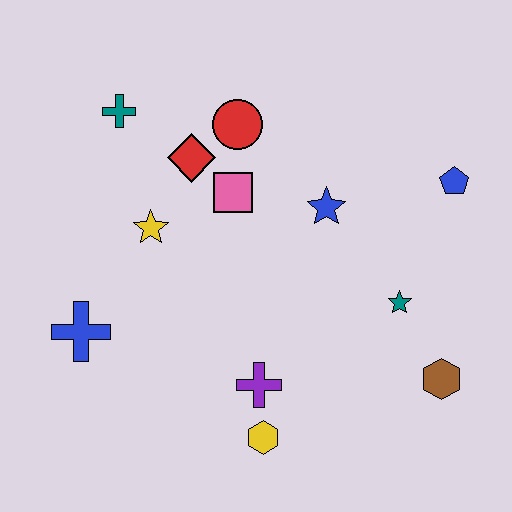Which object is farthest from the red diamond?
The brown hexagon is farthest from the red diamond.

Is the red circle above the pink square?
Yes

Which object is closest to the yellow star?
The red diamond is closest to the yellow star.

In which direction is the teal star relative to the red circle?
The teal star is below the red circle.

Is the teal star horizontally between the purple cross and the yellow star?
No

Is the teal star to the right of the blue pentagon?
No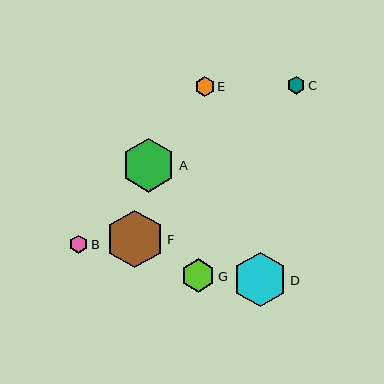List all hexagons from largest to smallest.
From largest to smallest: F, D, A, G, E, B, C.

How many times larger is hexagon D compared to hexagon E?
Hexagon D is approximately 2.8 times the size of hexagon E.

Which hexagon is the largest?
Hexagon F is the largest with a size of approximately 58 pixels.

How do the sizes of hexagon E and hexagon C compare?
Hexagon E and hexagon C are approximately the same size.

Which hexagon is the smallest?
Hexagon C is the smallest with a size of approximately 18 pixels.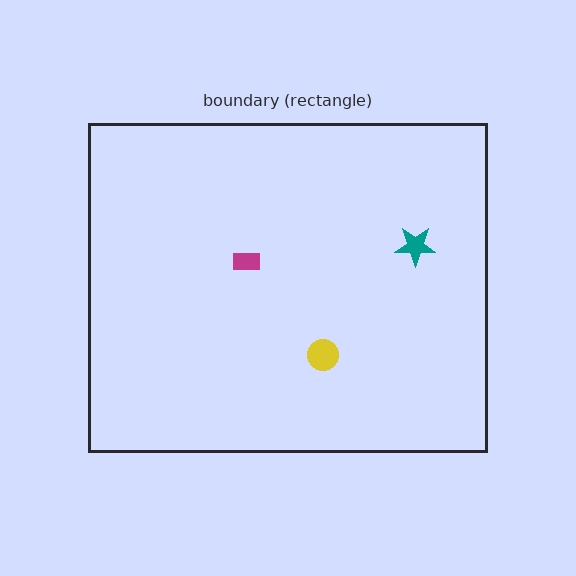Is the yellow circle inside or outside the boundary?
Inside.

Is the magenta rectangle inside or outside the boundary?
Inside.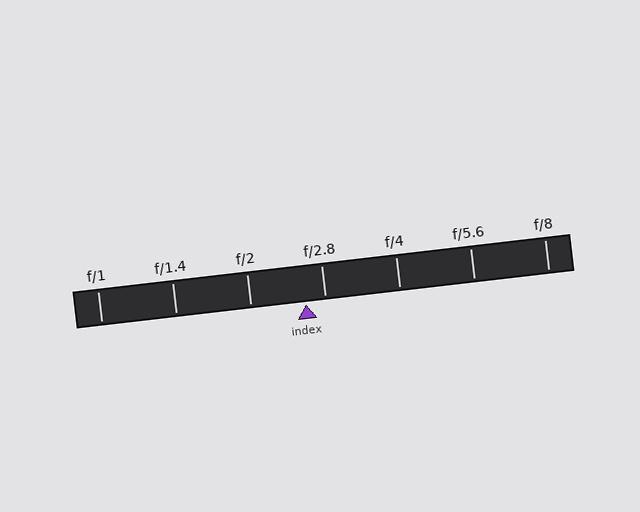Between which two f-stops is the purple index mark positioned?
The index mark is between f/2 and f/2.8.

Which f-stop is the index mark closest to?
The index mark is closest to f/2.8.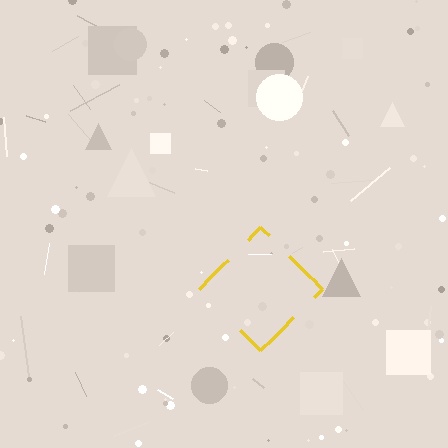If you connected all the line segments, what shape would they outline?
They would outline a diamond.